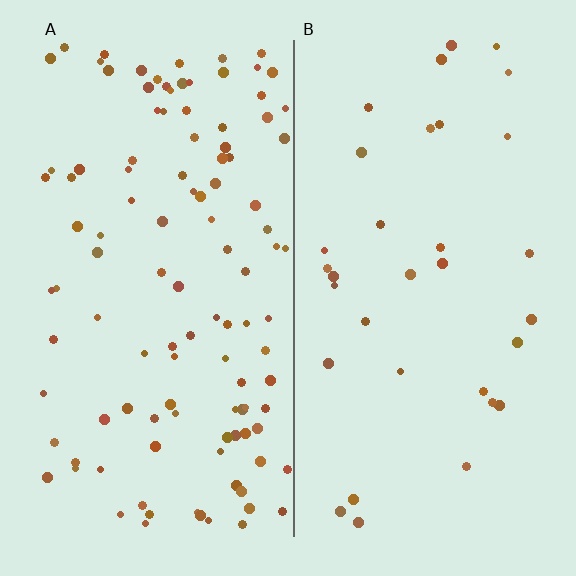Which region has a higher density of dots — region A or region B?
A (the left).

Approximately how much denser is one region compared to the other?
Approximately 3.4× — region A over region B.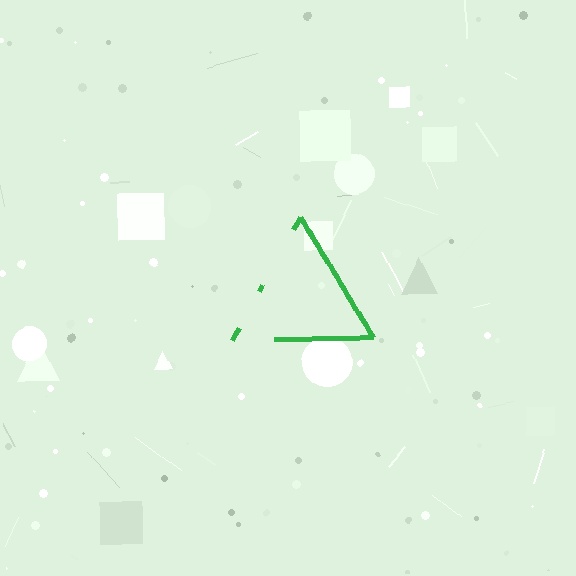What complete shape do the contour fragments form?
The contour fragments form a triangle.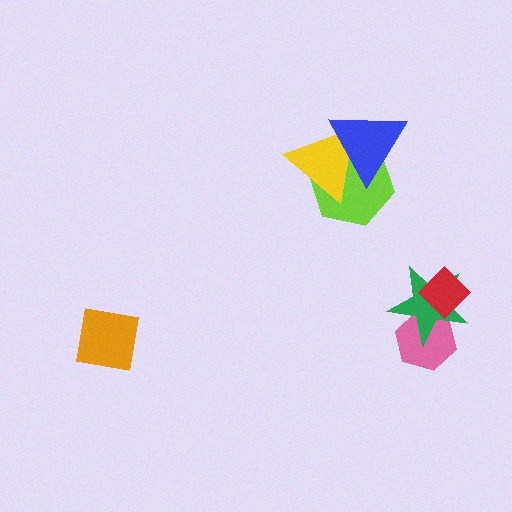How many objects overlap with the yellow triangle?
2 objects overlap with the yellow triangle.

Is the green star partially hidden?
Yes, it is partially covered by another shape.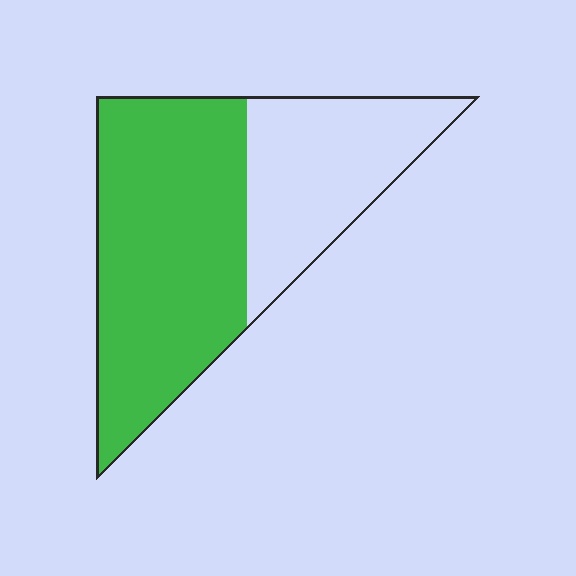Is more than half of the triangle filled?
Yes.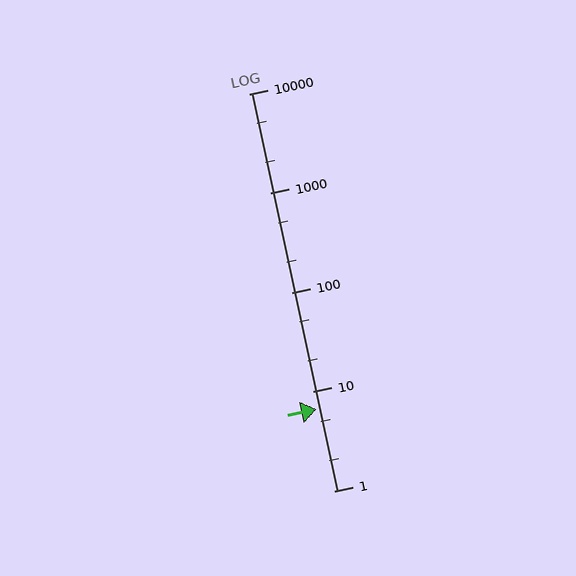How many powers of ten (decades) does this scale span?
The scale spans 4 decades, from 1 to 10000.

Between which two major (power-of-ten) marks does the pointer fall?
The pointer is between 1 and 10.